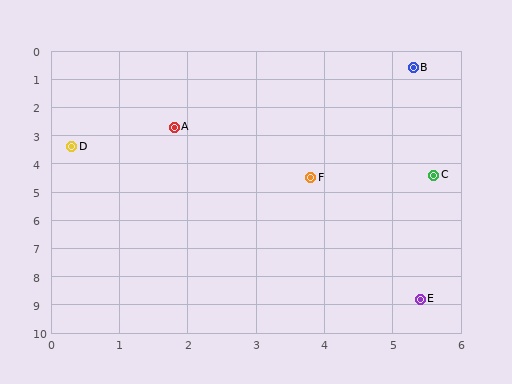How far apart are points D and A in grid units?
Points D and A are about 1.7 grid units apart.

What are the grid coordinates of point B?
Point B is at approximately (5.3, 0.6).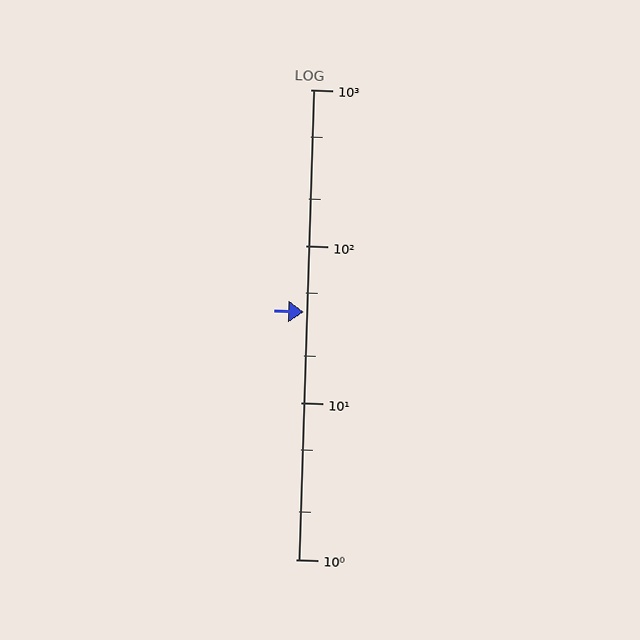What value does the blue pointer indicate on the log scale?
The pointer indicates approximately 38.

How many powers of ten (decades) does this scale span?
The scale spans 3 decades, from 1 to 1000.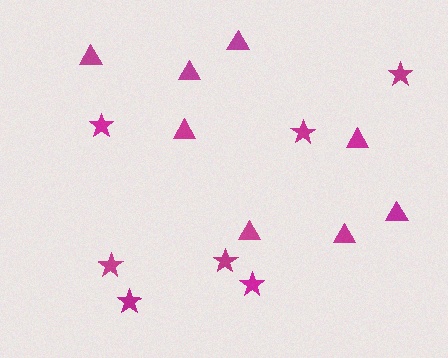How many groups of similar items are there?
There are 2 groups: one group of stars (7) and one group of triangles (8).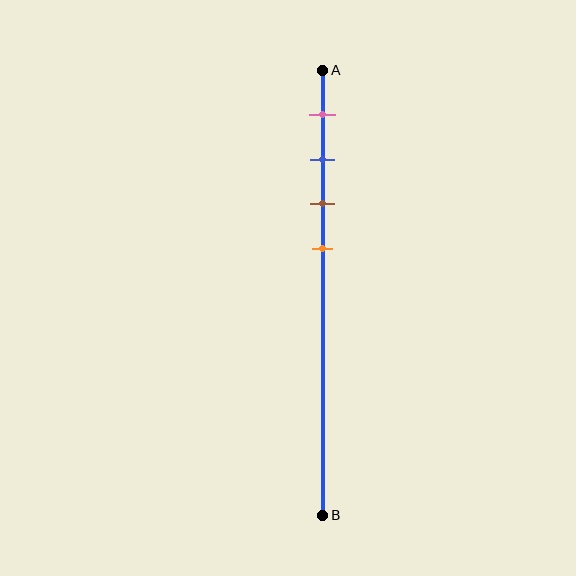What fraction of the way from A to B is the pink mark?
The pink mark is approximately 10% (0.1) of the way from A to B.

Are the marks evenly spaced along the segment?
Yes, the marks are approximately evenly spaced.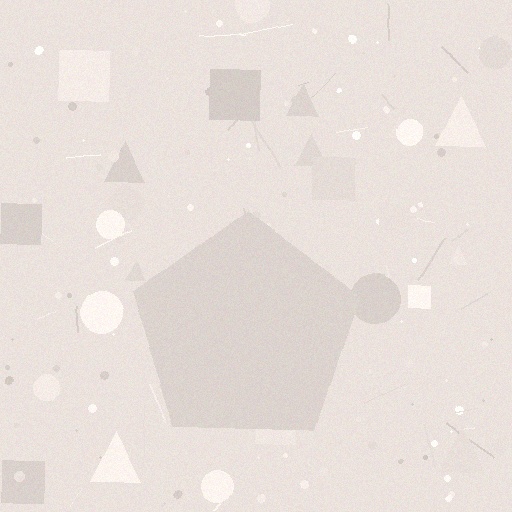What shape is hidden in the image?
A pentagon is hidden in the image.